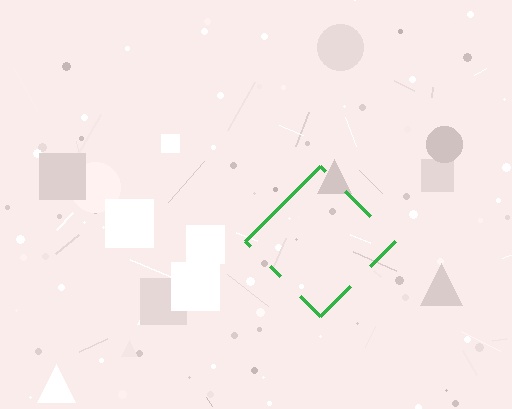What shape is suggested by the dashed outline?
The dashed outline suggests a diamond.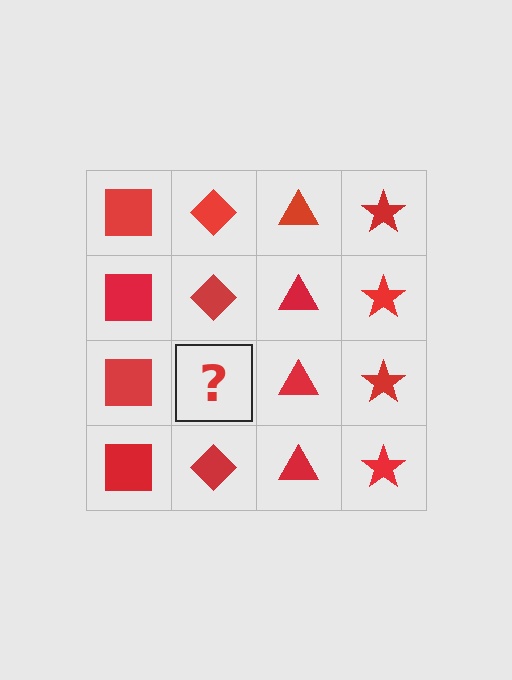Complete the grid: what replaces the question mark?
The question mark should be replaced with a red diamond.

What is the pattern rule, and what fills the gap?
The rule is that each column has a consistent shape. The gap should be filled with a red diamond.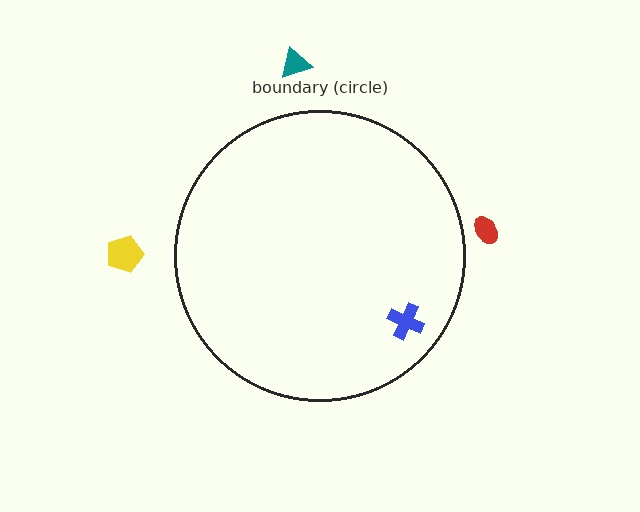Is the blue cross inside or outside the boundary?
Inside.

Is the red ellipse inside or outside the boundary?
Outside.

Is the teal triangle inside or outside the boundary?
Outside.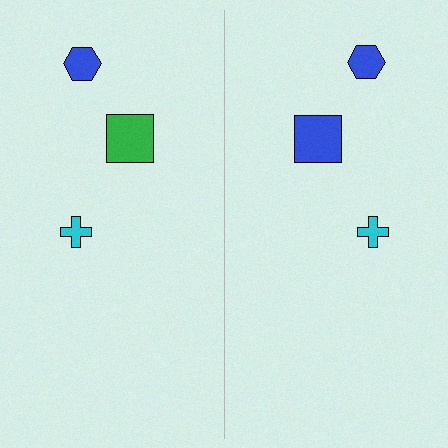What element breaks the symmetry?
The blue square on the right side breaks the symmetry — its mirror counterpart is green.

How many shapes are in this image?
There are 6 shapes in this image.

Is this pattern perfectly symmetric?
No, the pattern is not perfectly symmetric. The blue square on the right side breaks the symmetry — its mirror counterpart is green.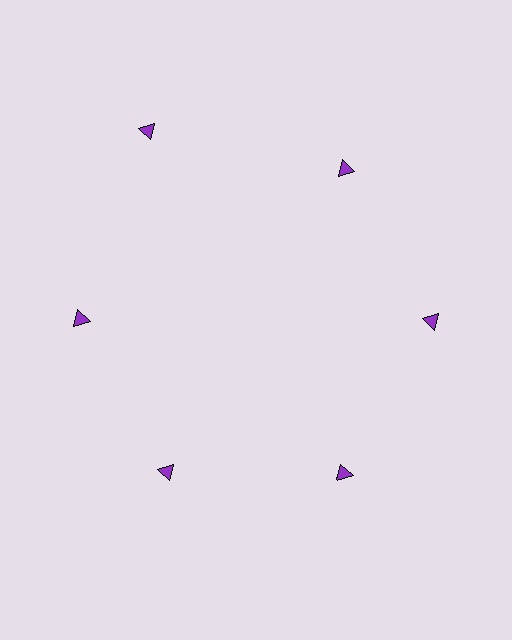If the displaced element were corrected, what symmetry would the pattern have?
It would have 6-fold rotational symmetry — the pattern would map onto itself every 60 degrees.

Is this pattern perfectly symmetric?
No. The 6 purple triangles are arranged in a ring, but one element near the 11 o'clock position is pushed outward from the center, breaking the 6-fold rotational symmetry.